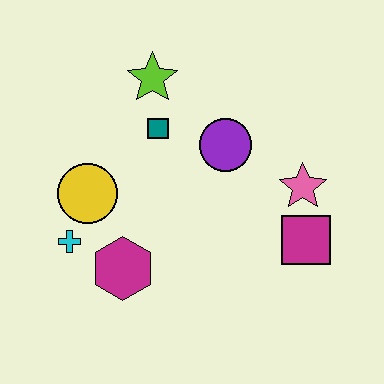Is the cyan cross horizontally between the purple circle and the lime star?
No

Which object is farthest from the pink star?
The cyan cross is farthest from the pink star.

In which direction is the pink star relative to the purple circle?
The pink star is to the right of the purple circle.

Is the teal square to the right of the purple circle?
No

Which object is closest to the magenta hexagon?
The cyan cross is closest to the magenta hexagon.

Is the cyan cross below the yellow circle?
Yes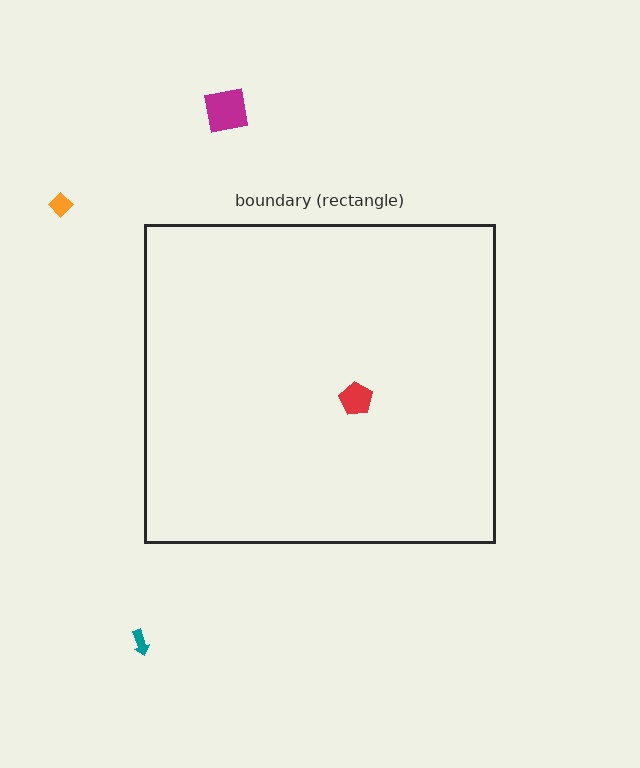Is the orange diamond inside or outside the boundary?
Outside.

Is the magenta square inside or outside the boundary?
Outside.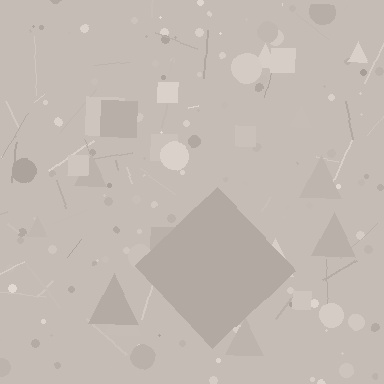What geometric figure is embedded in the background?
A diamond is embedded in the background.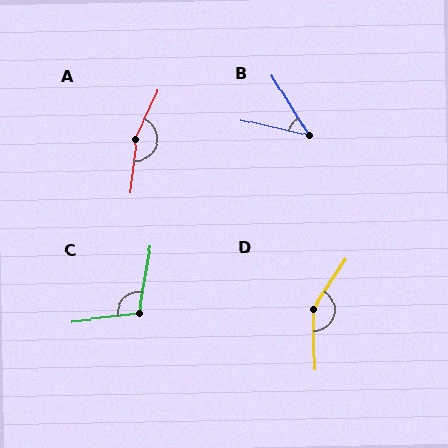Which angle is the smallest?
B, at approximately 46 degrees.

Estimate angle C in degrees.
Approximately 106 degrees.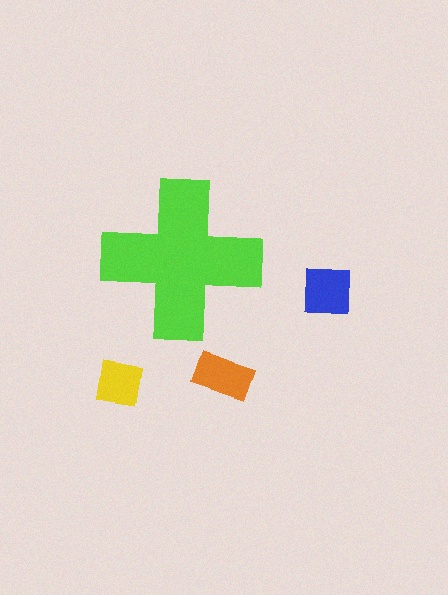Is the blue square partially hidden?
No, the blue square is fully visible.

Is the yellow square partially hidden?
No, the yellow square is fully visible.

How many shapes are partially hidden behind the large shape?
0 shapes are partially hidden.